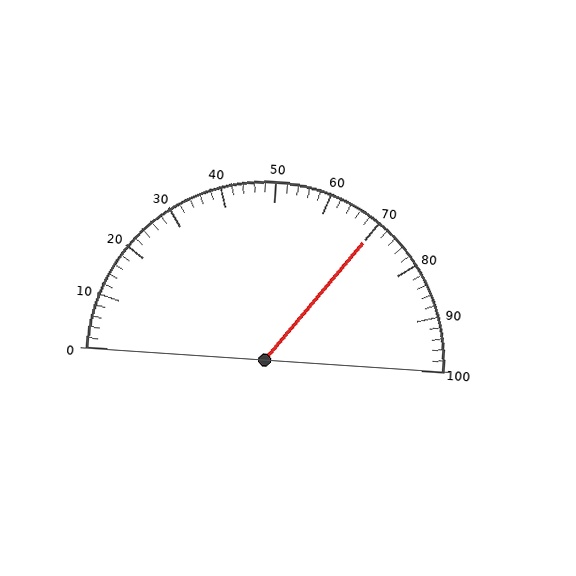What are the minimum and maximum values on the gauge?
The gauge ranges from 0 to 100.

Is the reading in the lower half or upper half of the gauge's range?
The reading is in the upper half of the range (0 to 100).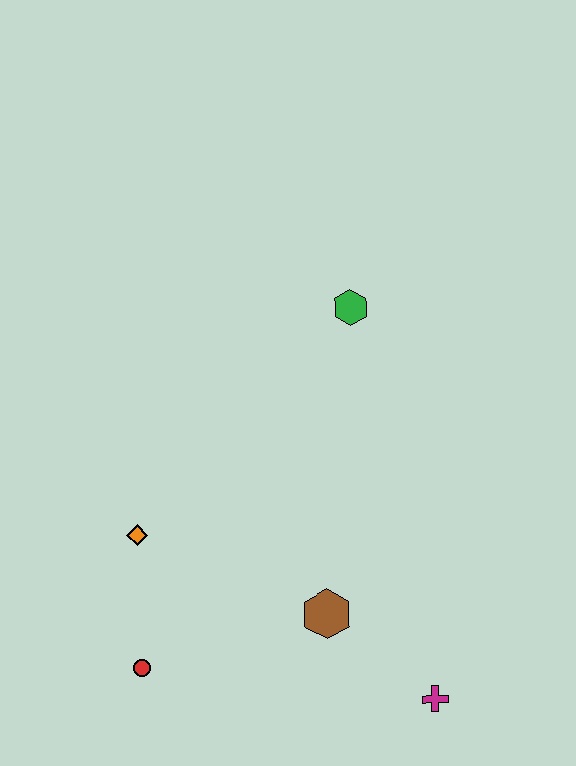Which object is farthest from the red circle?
The green hexagon is farthest from the red circle.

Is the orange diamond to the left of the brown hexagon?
Yes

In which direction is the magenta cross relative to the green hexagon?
The magenta cross is below the green hexagon.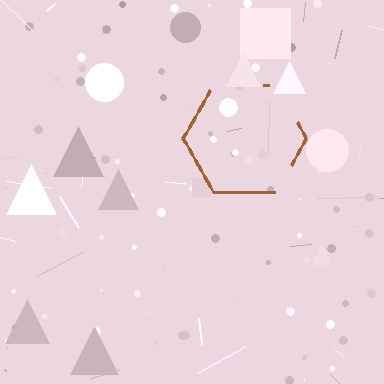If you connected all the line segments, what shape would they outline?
They would outline a hexagon.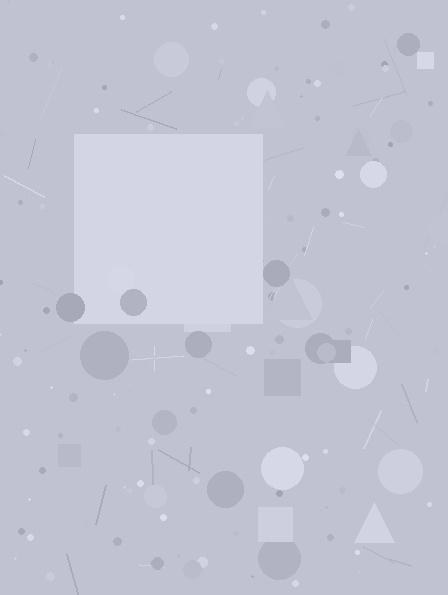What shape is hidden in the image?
A square is hidden in the image.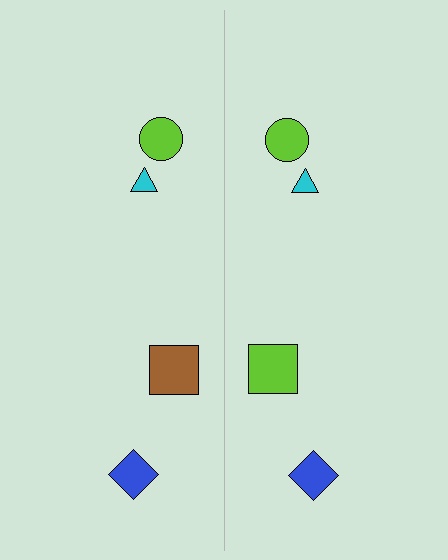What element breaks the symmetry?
The lime square on the right side breaks the symmetry — its mirror counterpart is brown.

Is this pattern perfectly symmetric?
No, the pattern is not perfectly symmetric. The lime square on the right side breaks the symmetry — its mirror counterpart is brown.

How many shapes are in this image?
There are 8 shapes in this image.